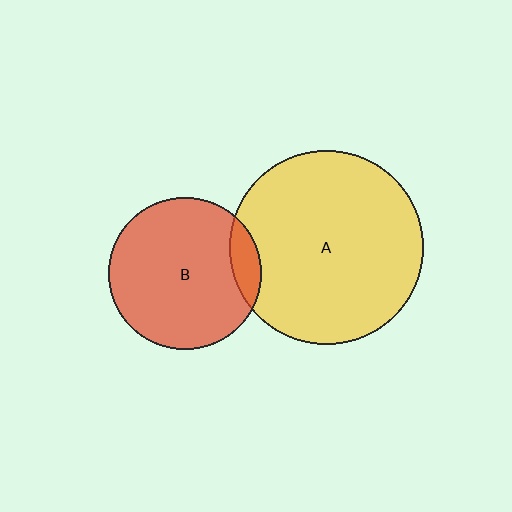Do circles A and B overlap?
Yes.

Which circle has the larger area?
Circle A (yellow).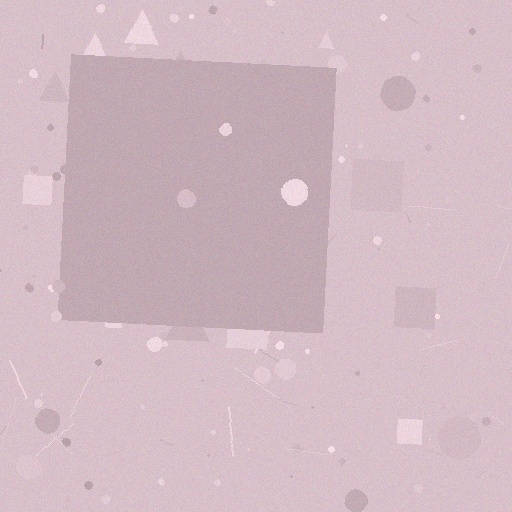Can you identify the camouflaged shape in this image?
The camouflaged shape is a square.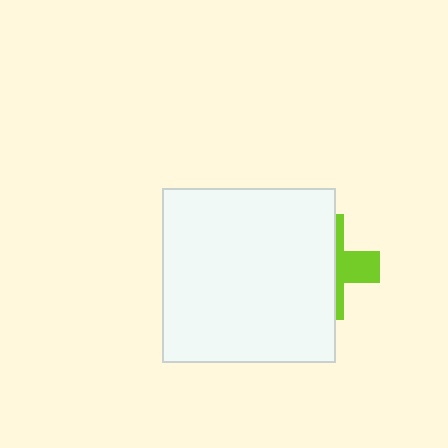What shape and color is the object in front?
The object in front is a white square.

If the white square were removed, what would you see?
You would see the complete lime cross.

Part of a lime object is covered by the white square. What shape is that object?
It is a cross.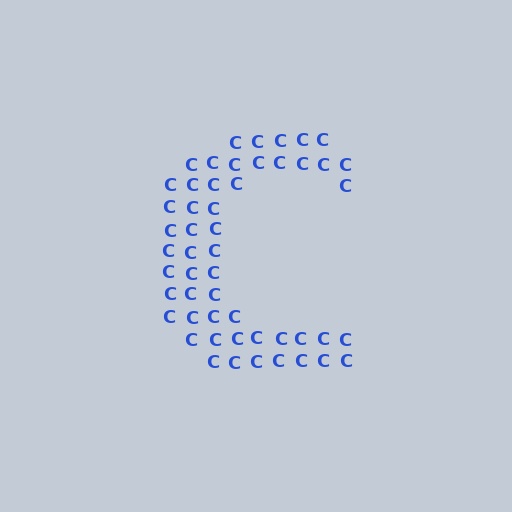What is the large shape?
The large shape is the letter C.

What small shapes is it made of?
It is made of small letter C's.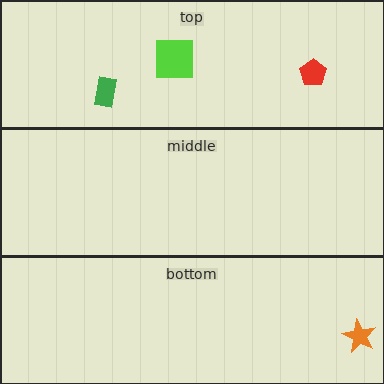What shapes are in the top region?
The green rectangle, the red pentagon, the lime square.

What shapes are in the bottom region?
The orange star.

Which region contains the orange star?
The bottom region.